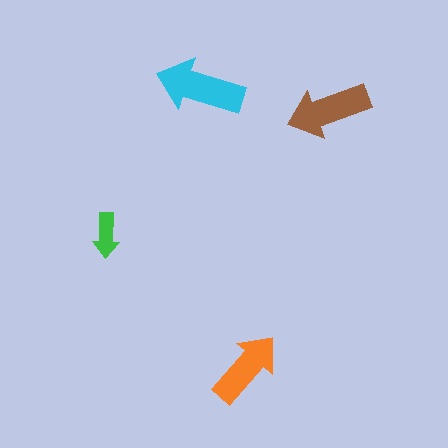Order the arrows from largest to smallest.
the cyan one, the brown one, the orange one, the green one.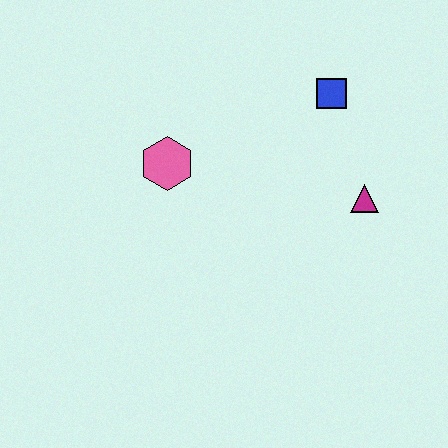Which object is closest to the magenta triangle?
The blue square is closest to the magenta triangle.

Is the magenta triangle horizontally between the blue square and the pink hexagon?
No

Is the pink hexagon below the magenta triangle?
No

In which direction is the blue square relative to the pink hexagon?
The blue square is to the right of the pink hexagon.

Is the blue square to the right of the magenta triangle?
No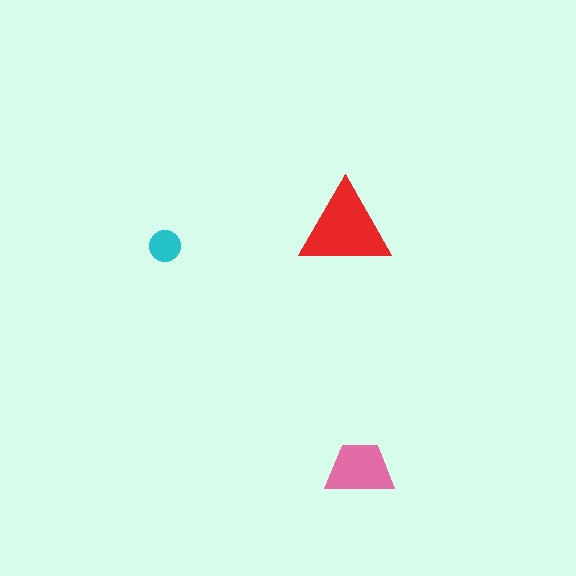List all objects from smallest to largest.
The cyan circle, the pink trapezoid, the red triangle.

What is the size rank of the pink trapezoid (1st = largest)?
2nd.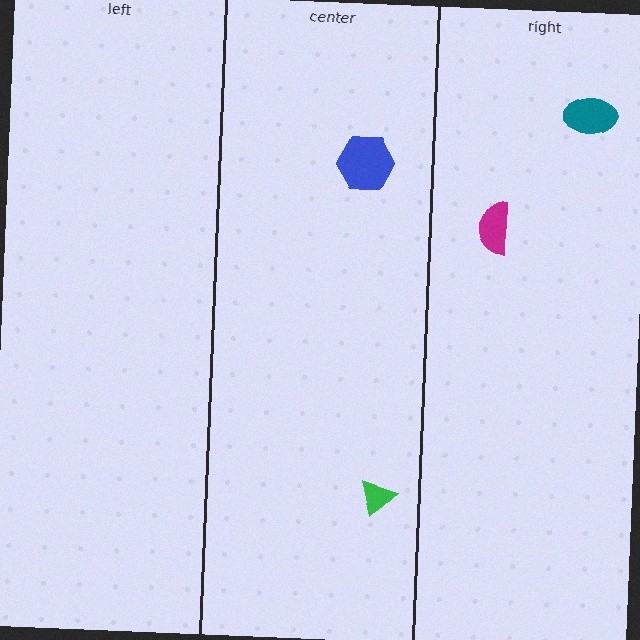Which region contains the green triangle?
The center region.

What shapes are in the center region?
The blue hexagon, the green triangle.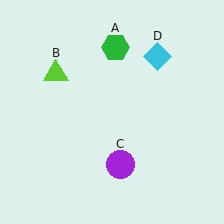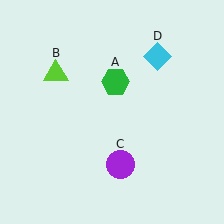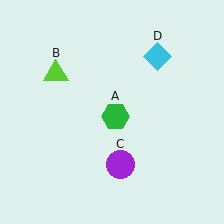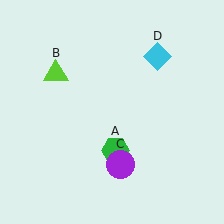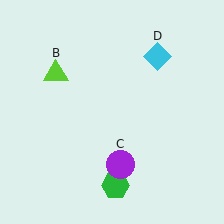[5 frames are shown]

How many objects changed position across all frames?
1 object changed position: green hexagon (object A).